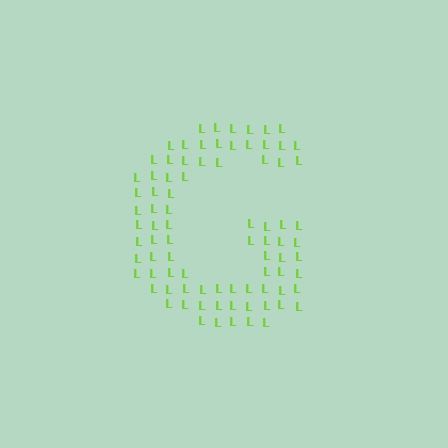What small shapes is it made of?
It is made of small letter L's.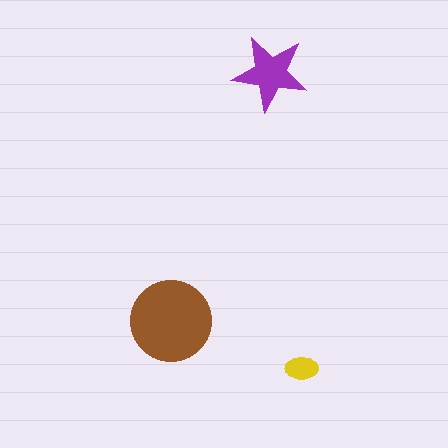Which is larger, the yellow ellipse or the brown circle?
The brown circle.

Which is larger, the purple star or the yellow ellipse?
The purple star.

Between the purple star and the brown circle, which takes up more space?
The brown circle.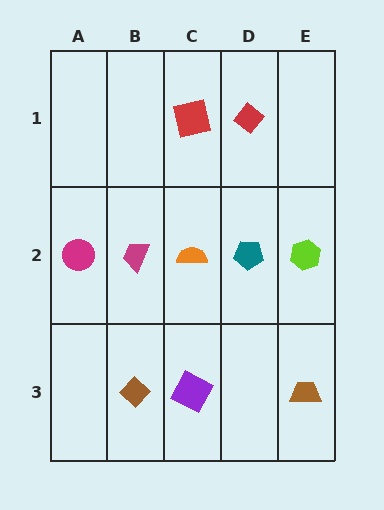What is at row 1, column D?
A red diamond.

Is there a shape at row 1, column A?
No, that cell is empty.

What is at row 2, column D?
A teal pentagon.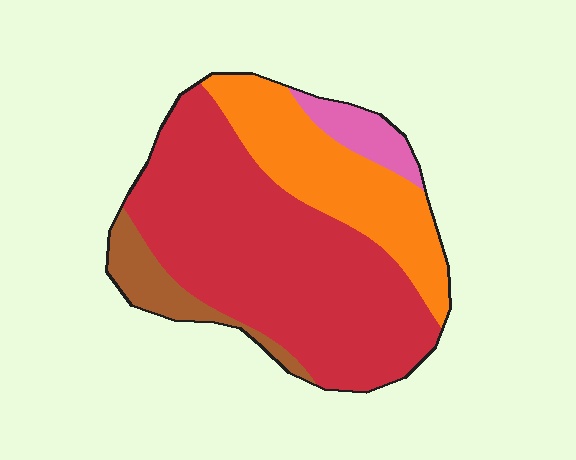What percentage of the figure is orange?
Orange covers 26% of the figure.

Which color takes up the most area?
Red, at roughly 60%.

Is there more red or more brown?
Red.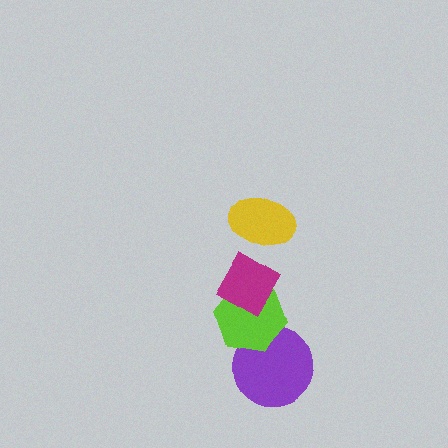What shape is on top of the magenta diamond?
The yellow ellipse is on top of the magenta diamond.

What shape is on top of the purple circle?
The lime hexagon is on top of the purple circle.